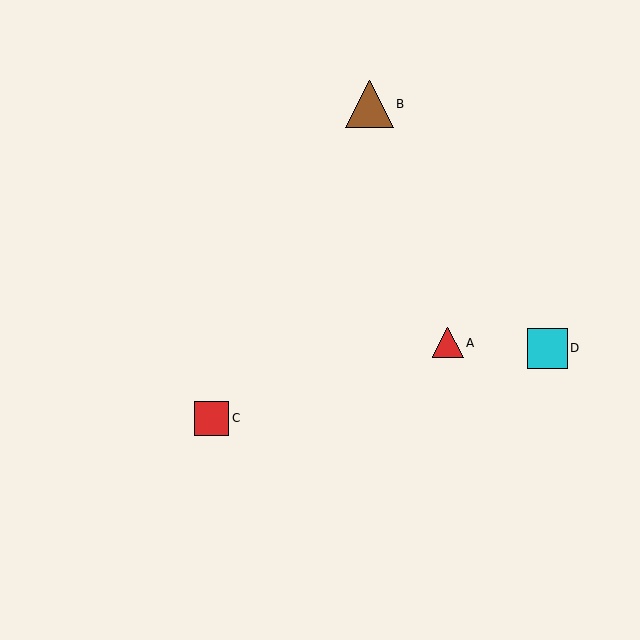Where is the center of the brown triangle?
The center of the brown triangle is at (369, 104).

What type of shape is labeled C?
Shape C is a red square.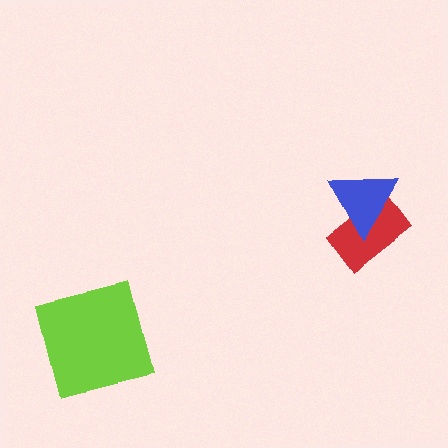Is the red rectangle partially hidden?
Yes, it is partially covered by another shape.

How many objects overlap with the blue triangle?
1 object overlaps with the blue triangle.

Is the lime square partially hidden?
No, no other shape covers it.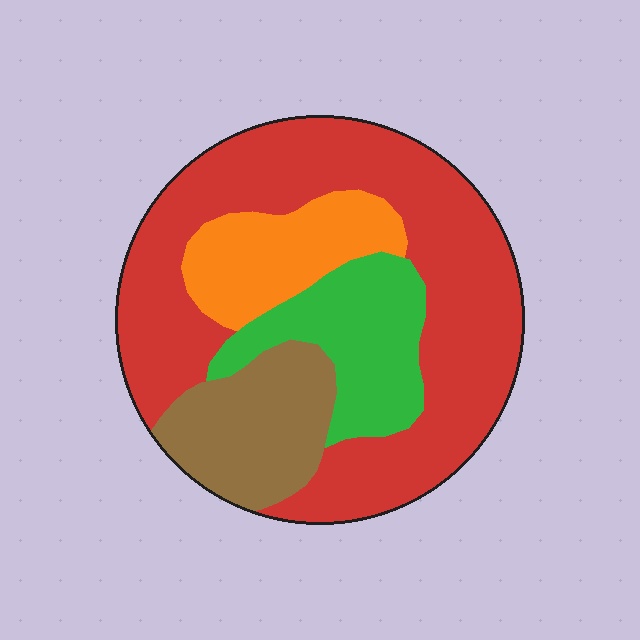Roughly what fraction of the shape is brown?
Brown covers around 15% of the shape.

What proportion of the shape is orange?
Orange takes up about one eighth (1/8) of the shape.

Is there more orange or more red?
Red.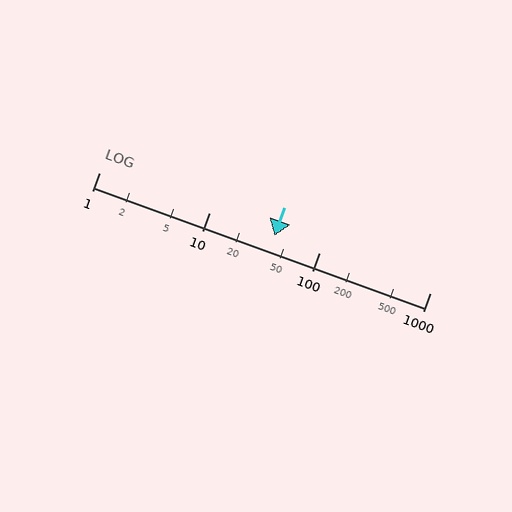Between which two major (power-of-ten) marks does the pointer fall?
The pointer is between 10 and 100.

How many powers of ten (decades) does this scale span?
The scale spans 3 decades, from 1 to 1000.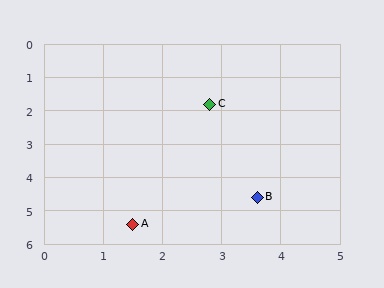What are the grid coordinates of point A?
Point A is at approximately (1.5, 5.4).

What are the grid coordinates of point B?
Point B is at approximately (3.6, 4.6).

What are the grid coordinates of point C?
Point C is at approximately (2.8, 1.8).